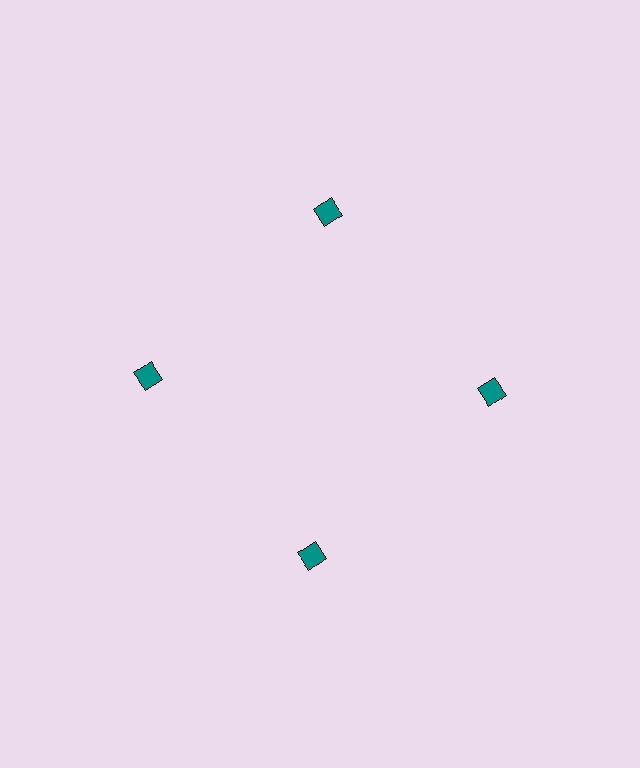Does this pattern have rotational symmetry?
Yes, this pattern has 4-fold rotational symmetry. It looks the same after rotating 90 degrees around the center.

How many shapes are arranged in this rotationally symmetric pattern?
There are 4 shapes, arranged in 4 groups of 1.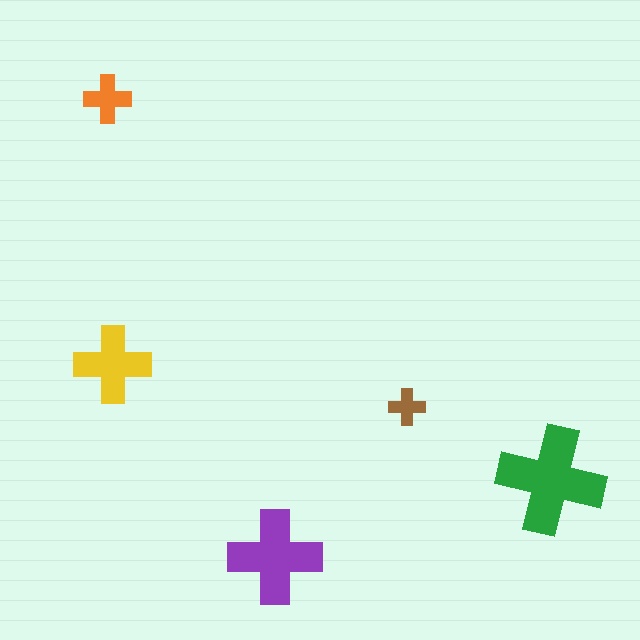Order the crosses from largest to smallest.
the green one, the purple one, the yellow one, the orange one, the brown one.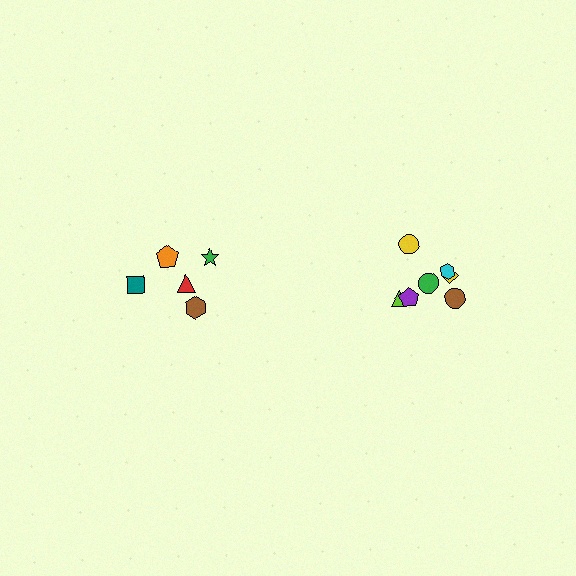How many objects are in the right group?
There are 7 objects.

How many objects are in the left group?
There are 5 objects.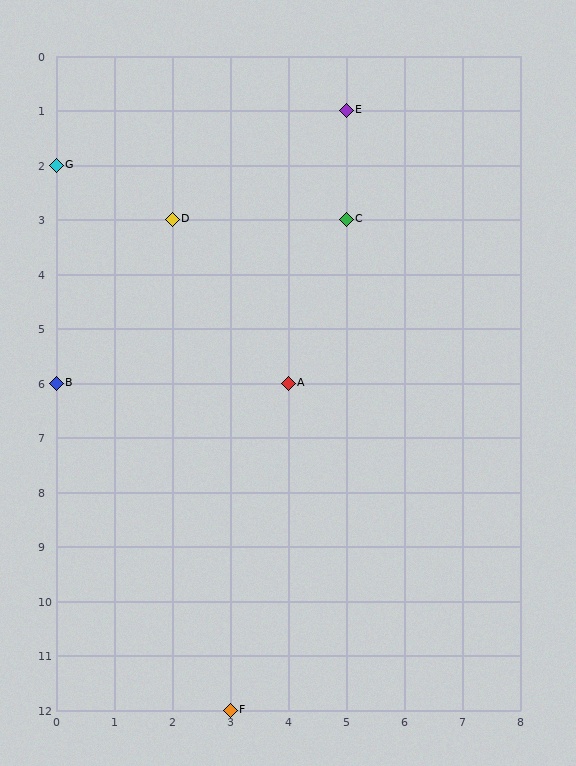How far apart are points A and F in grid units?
Points A and F are 1 column and 6 rows apart (about 6.1 grid units diagonally).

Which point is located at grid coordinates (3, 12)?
Point F is at (3, 12).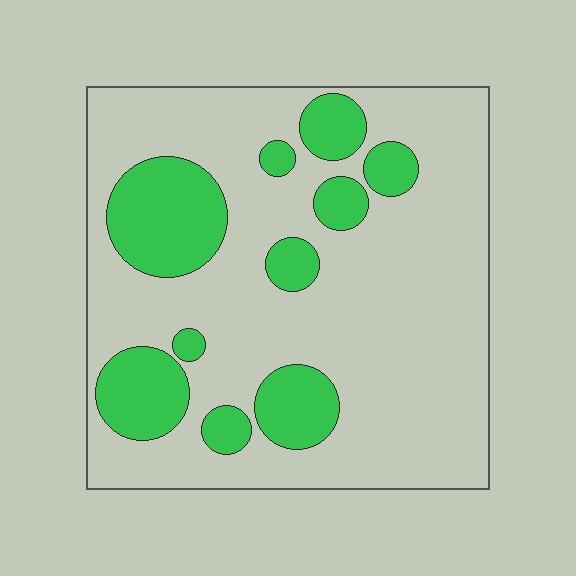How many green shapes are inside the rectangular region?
10.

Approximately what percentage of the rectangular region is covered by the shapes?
Approximately 25%.